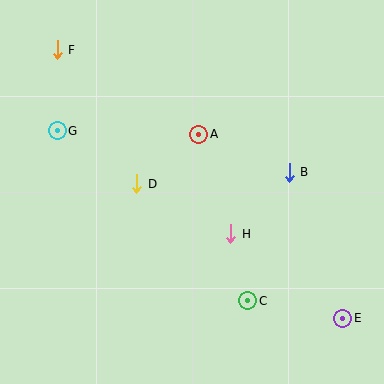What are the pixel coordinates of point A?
Point A is at (199, 134).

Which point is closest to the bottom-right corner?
Point E is closest to the bottom-right corner.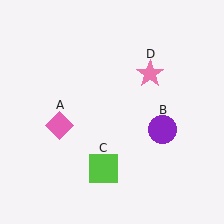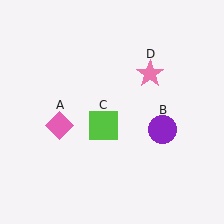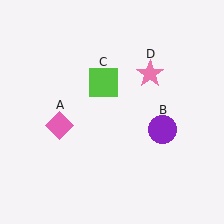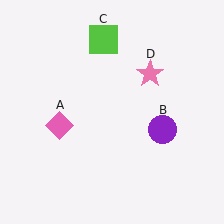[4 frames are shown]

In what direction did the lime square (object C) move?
The lime square (object C) moved up.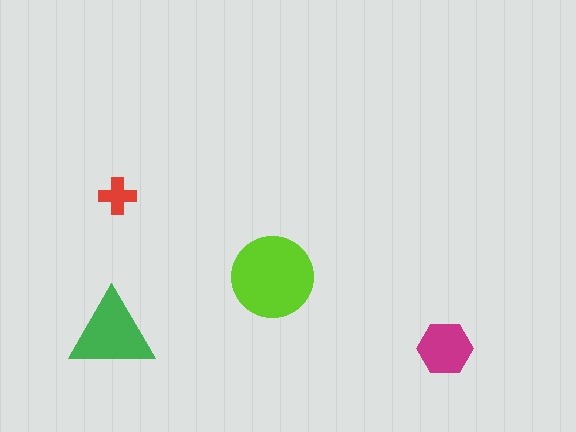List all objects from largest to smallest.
The lime circle, the green triangle, the magenta hexagon, the red cross.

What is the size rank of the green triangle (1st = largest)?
2nd.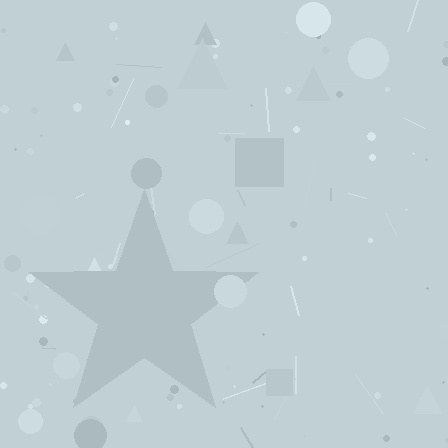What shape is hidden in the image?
A star is hidden in the image.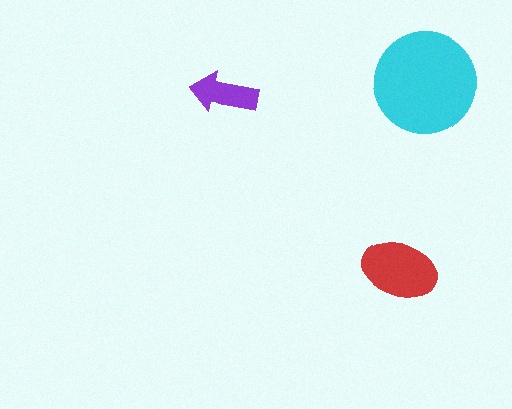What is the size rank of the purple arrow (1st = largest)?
3rd.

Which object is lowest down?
The red ellipse is bottommost.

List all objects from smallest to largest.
The purple arrow, the red ellipse, the cyan circle.